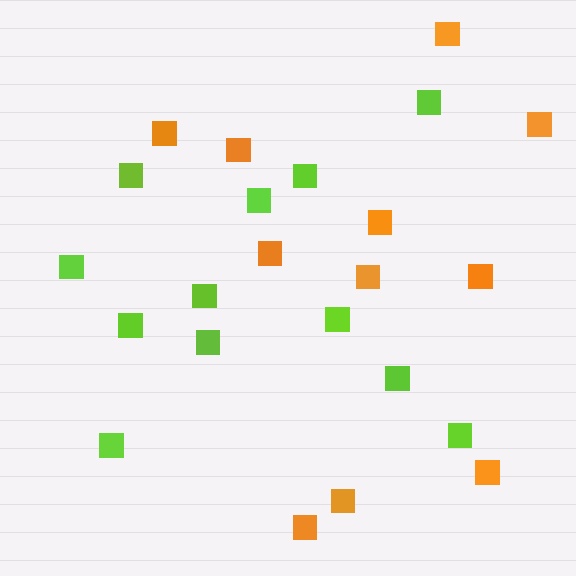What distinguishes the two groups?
There are 2 groups: one group of orange squares (11) and one group of lime squares (12).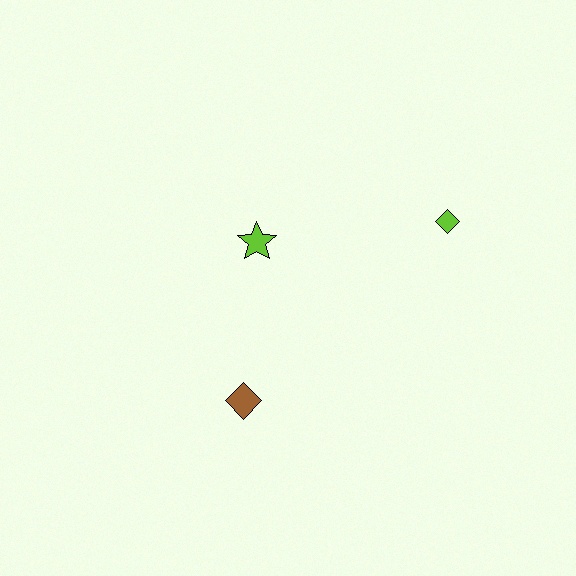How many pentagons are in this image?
There are no pentagons.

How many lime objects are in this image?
There are 2 lime objects.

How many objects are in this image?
There are 3 objects.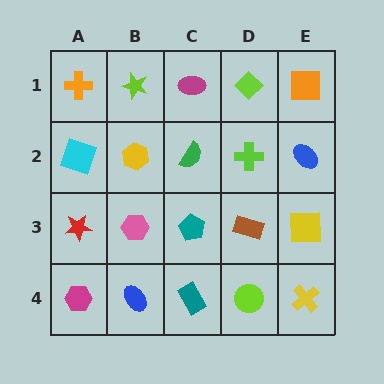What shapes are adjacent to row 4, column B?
A pink hexagon (row 3, column B), a magenta hexagon (row 4, column A), a teal rectangle (row 4, column C).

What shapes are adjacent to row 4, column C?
A teal pentagon (row 3, column C), a blue ellipse (row 4, column B), a lime circle (row 4, column D).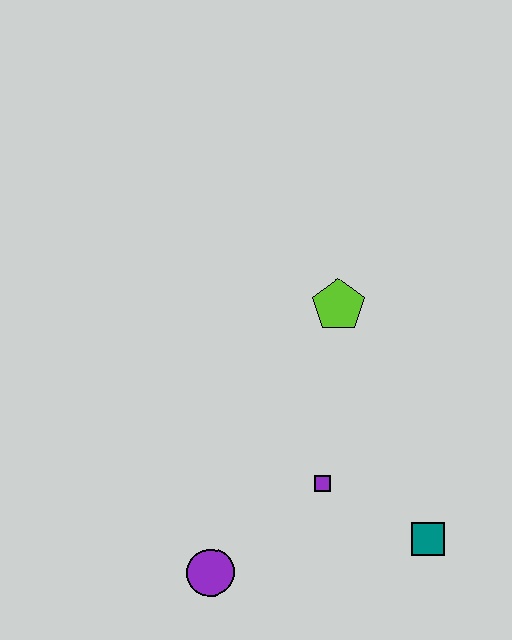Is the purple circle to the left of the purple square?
Yes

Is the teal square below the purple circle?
No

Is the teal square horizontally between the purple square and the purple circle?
No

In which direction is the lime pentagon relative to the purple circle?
The lime pentagon is above the purple circle.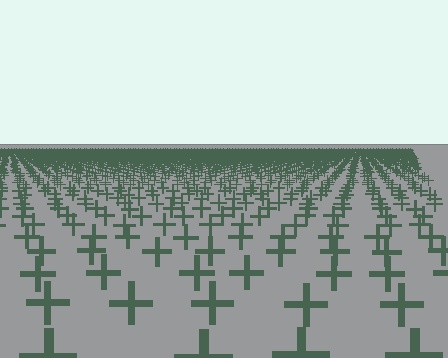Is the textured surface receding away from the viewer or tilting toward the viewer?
The surface is receding away from the viewer. Texture elements get smaller and denser toward the top.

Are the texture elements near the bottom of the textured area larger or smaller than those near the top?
Larger. Near the bottom, elements are closer to the viewer and appear at a bigger on-screen size.